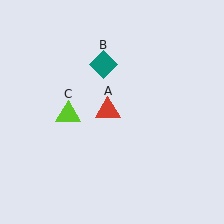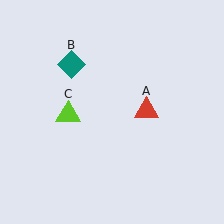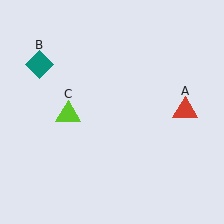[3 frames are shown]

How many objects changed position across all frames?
2 objects changed position: red triangle (object A), teal diamond (object B).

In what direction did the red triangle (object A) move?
The red triangle (object A) moved right.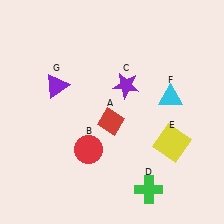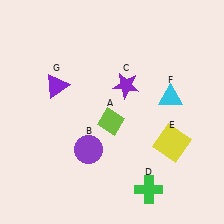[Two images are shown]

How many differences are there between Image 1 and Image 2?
There are 2 differences between the two images.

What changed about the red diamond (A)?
In Image 1, A is red. In Image 2, it changed to lime.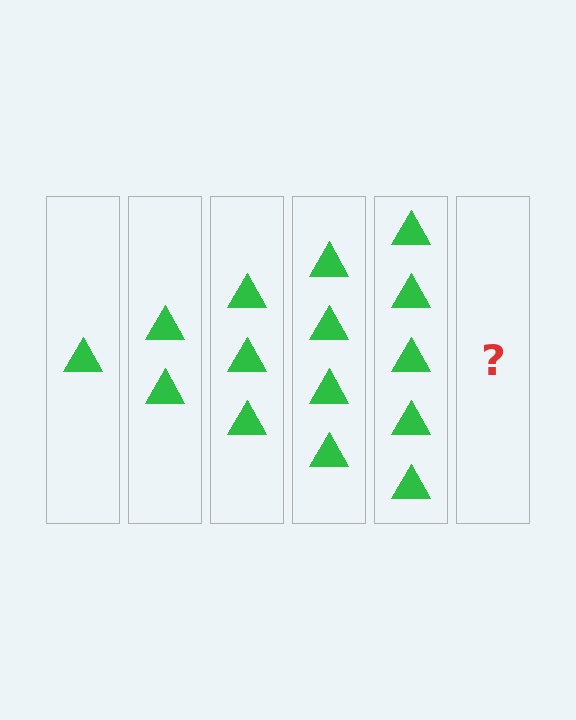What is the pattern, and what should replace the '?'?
The pattern is that each step adds one more triangle. The '?' should be 6 triangles.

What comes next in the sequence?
The next element should be 6 triangles.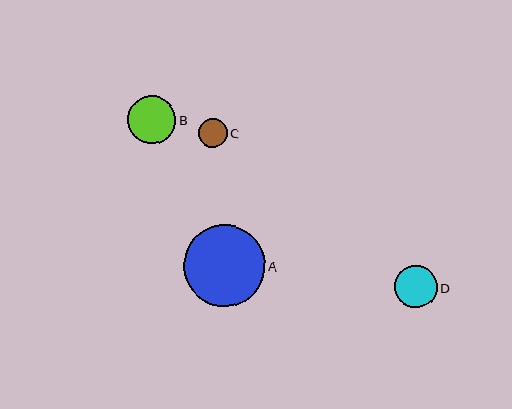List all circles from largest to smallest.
From largest to smallest: A, B, D, C.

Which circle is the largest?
Circle A is the largest with a size of approximately 81 pixels.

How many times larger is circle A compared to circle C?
Circle A is approximately 2.8 times the size of circle C.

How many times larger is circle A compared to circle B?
Circle A is approximately 1.7 times the size of circle B.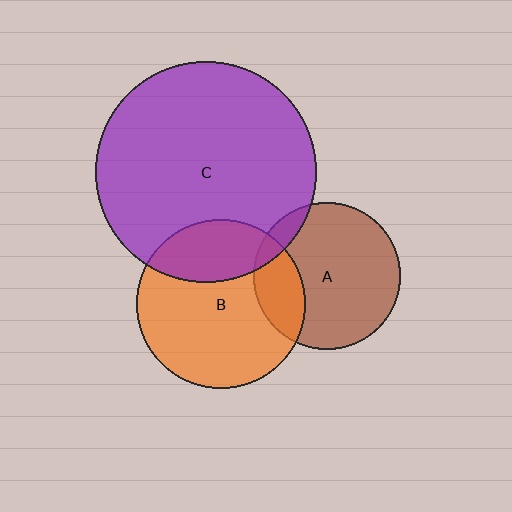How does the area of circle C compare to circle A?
Approximately 2.3 times.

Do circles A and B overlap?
Yes.